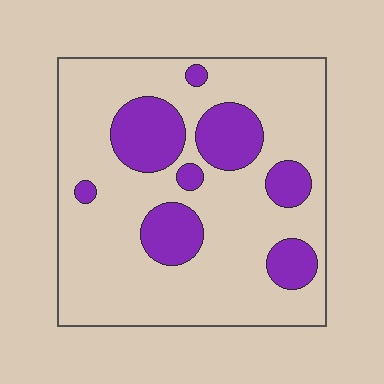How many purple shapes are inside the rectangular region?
8.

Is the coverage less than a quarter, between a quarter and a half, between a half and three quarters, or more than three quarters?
Less than a quarter.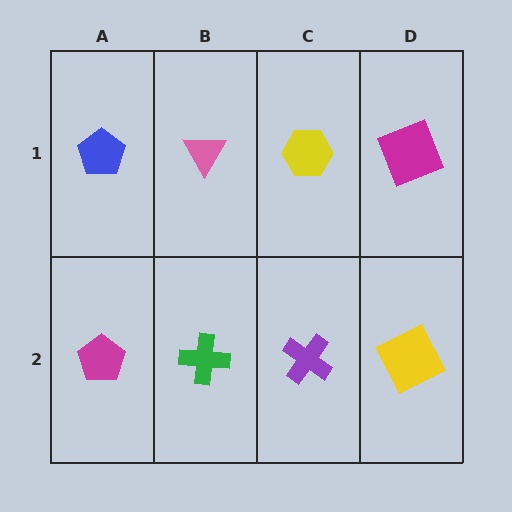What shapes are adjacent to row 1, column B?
A green cross (row 2, column B), a blue pentagon (row 1, column A), a yellow hexagon (row 1, column C).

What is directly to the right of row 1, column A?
A pink triangle.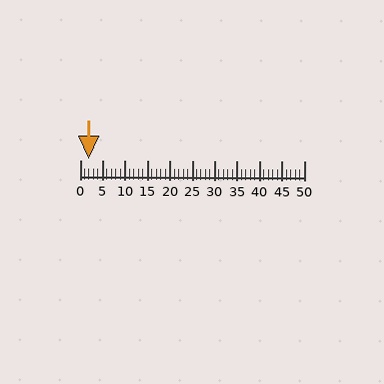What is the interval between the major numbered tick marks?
The major tick marks are spaced 5 units apart.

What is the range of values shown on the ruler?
The ruler shows values from 0 to 50.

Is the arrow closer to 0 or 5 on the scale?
The arrow is closer to 0.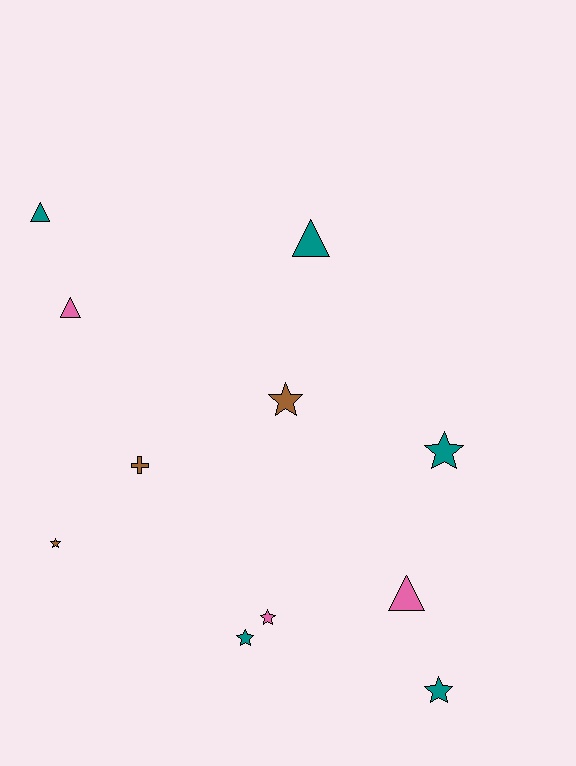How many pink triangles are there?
There are 2 pink triangles.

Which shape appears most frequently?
Star, with 6 objects.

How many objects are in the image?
There are 11 objects.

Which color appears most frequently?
Teal, with 5 objects.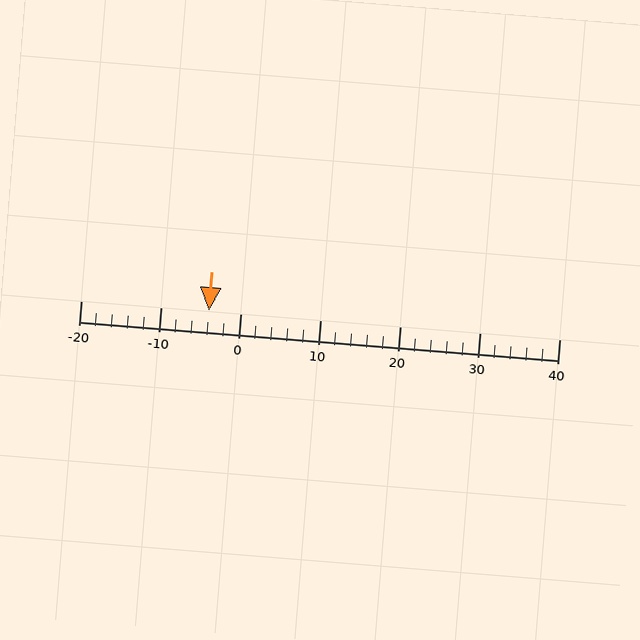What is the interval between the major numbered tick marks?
The major tick marks are spaced 10 units apart.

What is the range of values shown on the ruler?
The ruler shows values from -20 to 40.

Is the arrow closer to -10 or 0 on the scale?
The arrow is closer to 0.